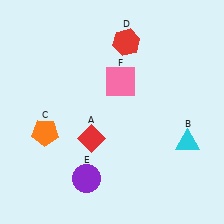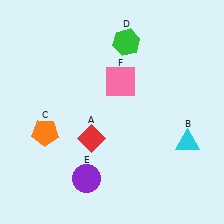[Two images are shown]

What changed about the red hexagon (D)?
In Image 1, D is red. In Image 2, it changed to green.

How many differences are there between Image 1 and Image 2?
There is 1 difference between the two images.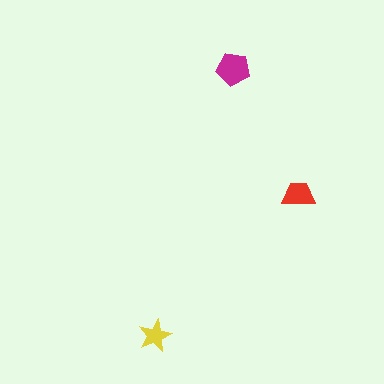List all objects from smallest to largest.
The yellow star, the red trapezoid, the magenta pentagon.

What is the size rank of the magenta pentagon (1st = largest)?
1st.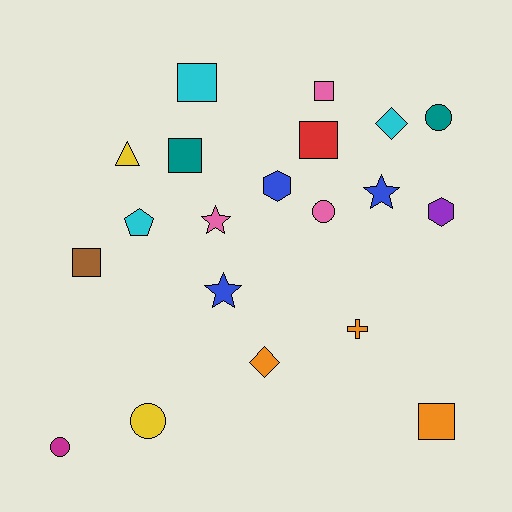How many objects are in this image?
There are 20 objects.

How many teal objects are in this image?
There are 2 teal objects.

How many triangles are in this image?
There is 1 triangle.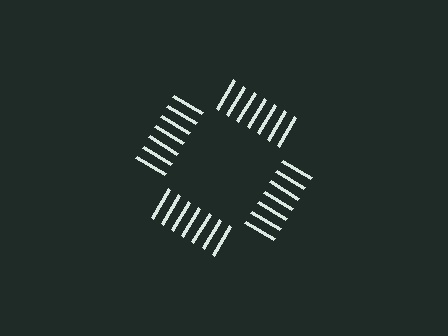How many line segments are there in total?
28 — 7 along each of the 4 edges.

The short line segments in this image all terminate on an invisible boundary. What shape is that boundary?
An illusory square — the line segments terminate on its edges but no continuous stroke is drawn.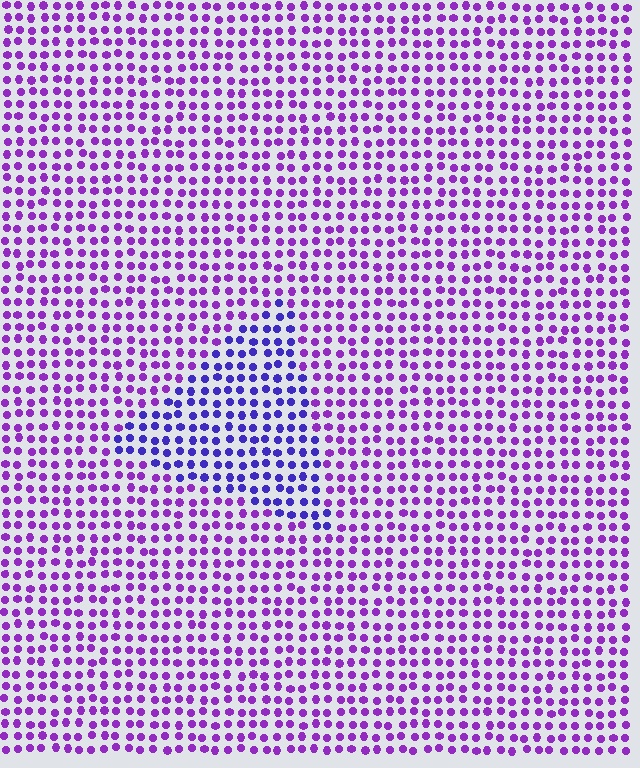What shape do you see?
I see a triangle.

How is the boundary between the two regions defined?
The boundary is defined purely by a slight shift in hue (about 34 degrees). Spacing, size, and orientation are identical on both sides.